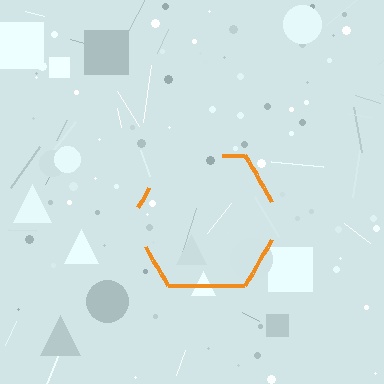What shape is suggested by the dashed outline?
The dashed outline suggests a hexagon.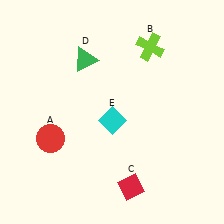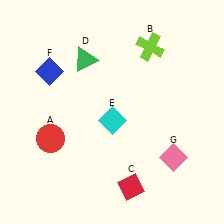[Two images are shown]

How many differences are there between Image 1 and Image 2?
There are 2 differences between the two images.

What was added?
A blue diamond (F), a pink diamond (G) were added in Image 2.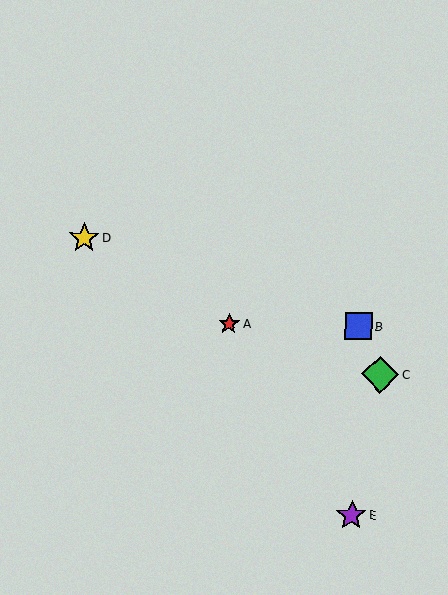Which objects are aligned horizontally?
Objects A, B are aligned horizontally.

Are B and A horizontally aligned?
Yes, both are at y≈326.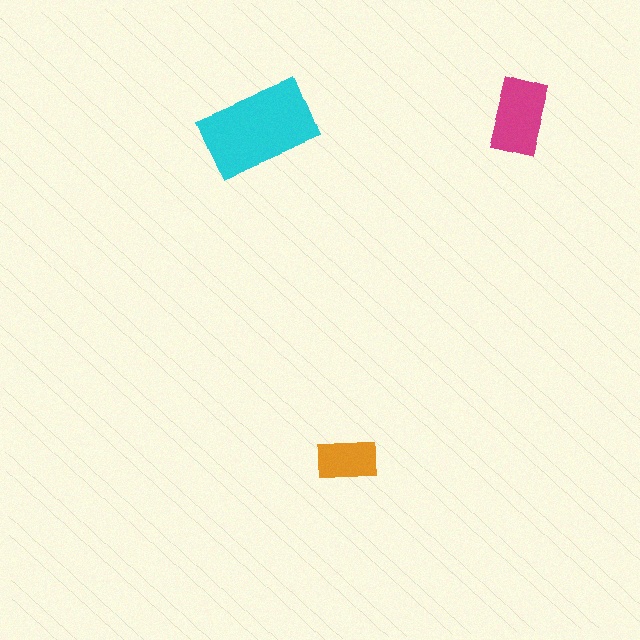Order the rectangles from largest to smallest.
the cyan one, the magenta one, the orange one.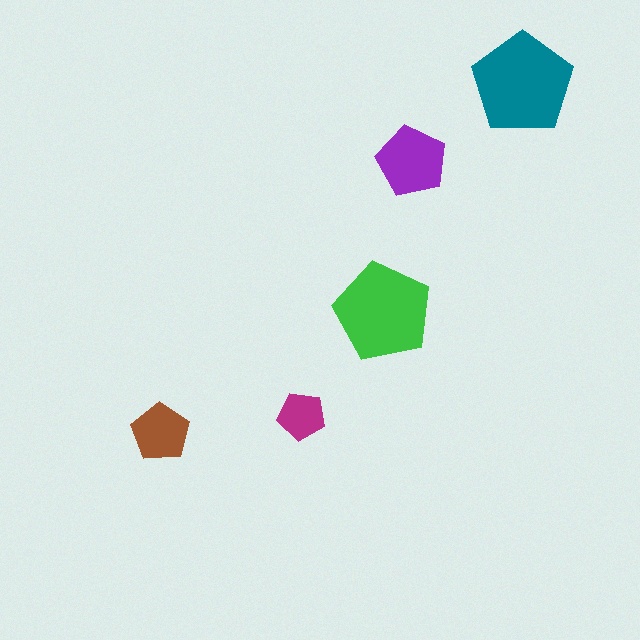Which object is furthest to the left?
The brown pentagon is leftmost.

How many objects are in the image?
There are 5 objects in the image.